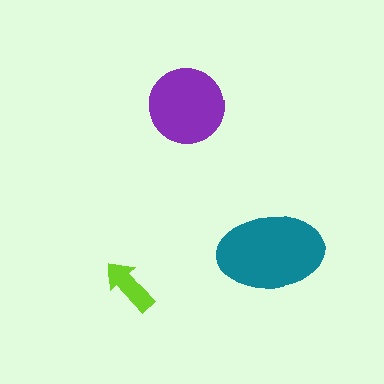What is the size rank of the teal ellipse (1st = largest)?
1st.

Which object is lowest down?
The lime arrow is bottommost.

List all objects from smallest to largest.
The lime arrow, the purple circle, the teal ellipse.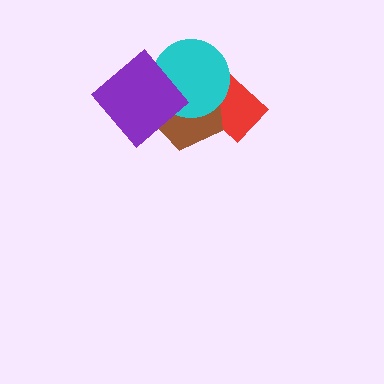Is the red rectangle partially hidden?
Yes, it is partially covered by another shape.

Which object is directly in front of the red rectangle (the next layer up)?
The brown pentagon is directly in front of the red rectangle.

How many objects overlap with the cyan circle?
3 objects overlap with the cyan circle.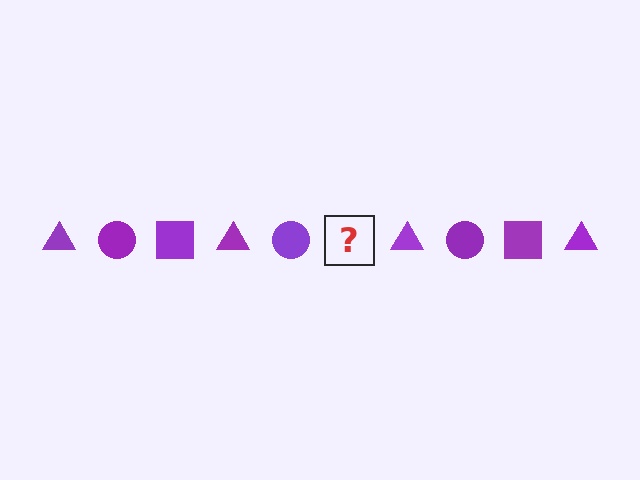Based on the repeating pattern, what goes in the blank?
The blank should be a purple square.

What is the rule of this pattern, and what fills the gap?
The rule is that the pattern cycles through triangle, circle, square shapes in purple. The gap should be filled with a purple square.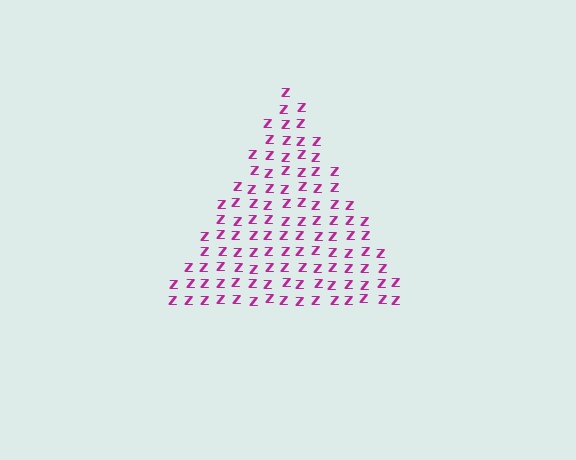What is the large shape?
The large shape is a triangle.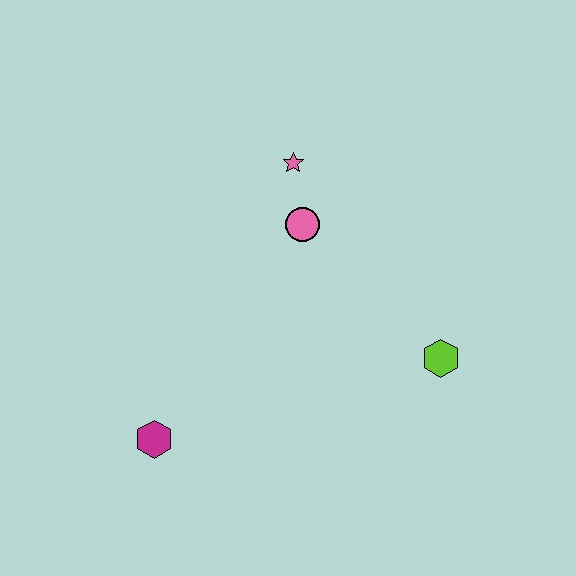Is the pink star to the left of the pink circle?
Yes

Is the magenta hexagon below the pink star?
Yes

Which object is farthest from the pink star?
The magenta hexagon is farthest from the pink star.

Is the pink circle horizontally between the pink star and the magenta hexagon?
No